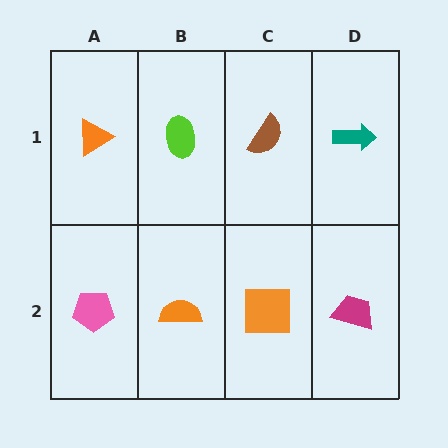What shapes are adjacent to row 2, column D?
A teal arrow (row 1, column D), an orange square (row 2, column C).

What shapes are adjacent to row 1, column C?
An orange square (row 2, column C), a lime ellipse (row 1, column B), a teal arrow (row 1, column D).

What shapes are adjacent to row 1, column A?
A pink pentagon (row 2, column A), a lime ellipse (row 1, column B).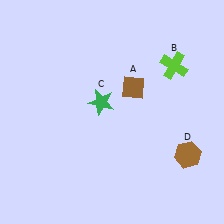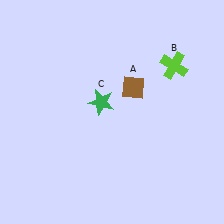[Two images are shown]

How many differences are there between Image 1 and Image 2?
There is 1 difference between the two images.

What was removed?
The brown hexagon (D) was removed in Image 2.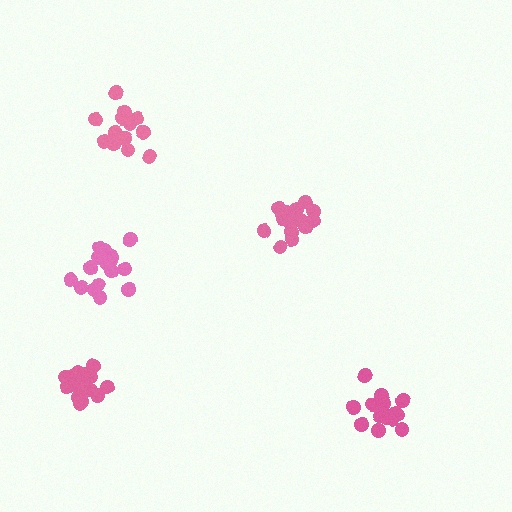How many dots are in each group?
Group 1: 16 dots, Group 2: 18 dots, Group 3: 17 dots, Group 4: 18 dots, Group 5: 16 dots (85 total).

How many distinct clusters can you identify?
There are 5 distinct clusters.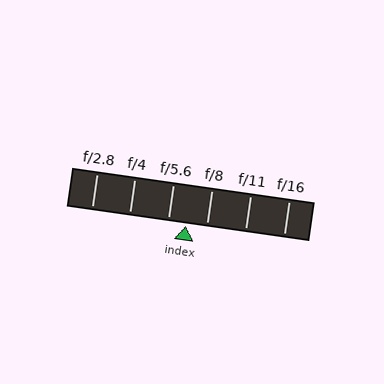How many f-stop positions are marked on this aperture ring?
There are 6 f-stop positions marked.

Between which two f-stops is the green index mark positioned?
The index mark is between f/5.6 and f/8.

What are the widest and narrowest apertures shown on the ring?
The widest aperture shown is f/2.8 and the narrowest is f/16.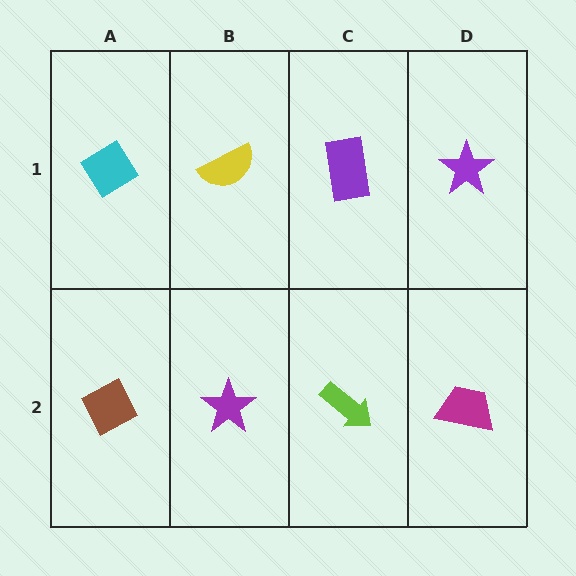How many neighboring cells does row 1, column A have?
2.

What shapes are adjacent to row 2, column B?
A yellow semicircle (row 1, column B), a brown diamond (row 2, column A), a lime arrow (row 2, column C).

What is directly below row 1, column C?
A lime arrow.